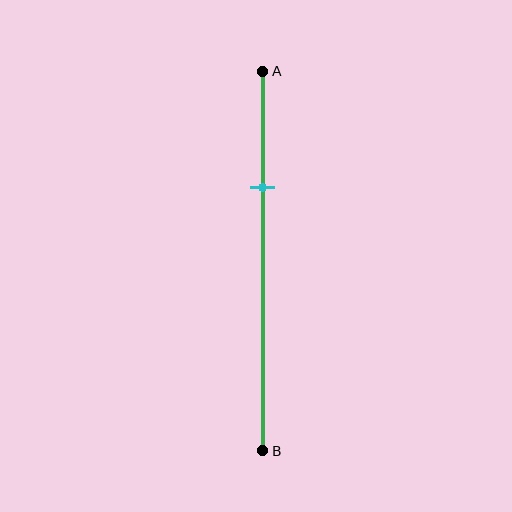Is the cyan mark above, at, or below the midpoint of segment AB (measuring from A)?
The cyan mark is above the midpoint of segment AB.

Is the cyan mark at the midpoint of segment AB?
No, the mark is at about 30% from A, not at the 50% midpoint.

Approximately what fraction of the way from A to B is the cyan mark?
The cyan mark is approximately 30% of the way from A to B.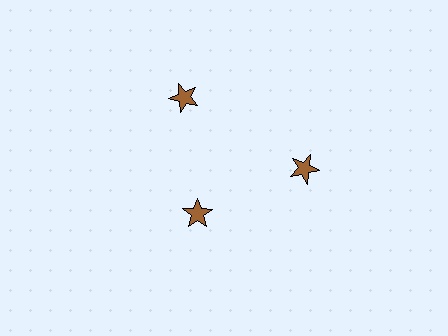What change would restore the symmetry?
The symmetry would be restored by moving it outward, back onto the ring so that all 3 stars sit at equal angles and equal distance from the center.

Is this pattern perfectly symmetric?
No. The 3 brown stars are arranged in a ring, but one element near the 7 o'clock position is pulled inward toward the center, breaking the 3-fold rotational symmetry.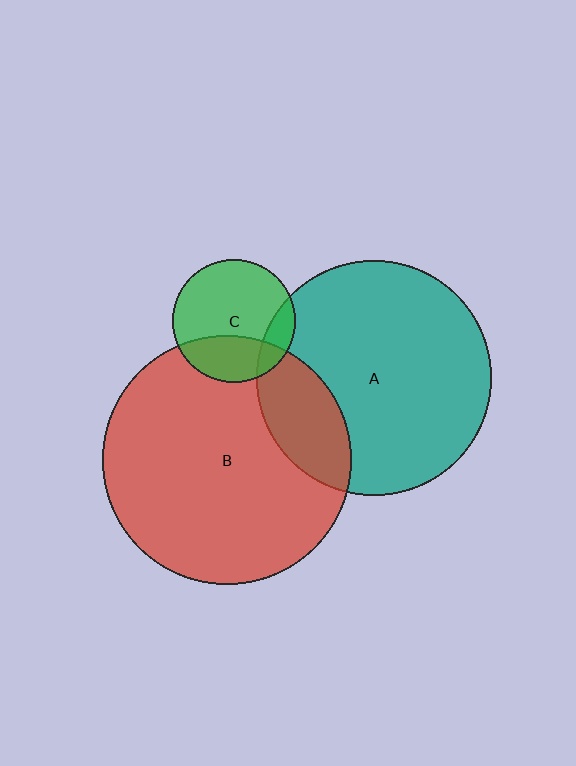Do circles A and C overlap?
Yes.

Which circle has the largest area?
Circle B (red).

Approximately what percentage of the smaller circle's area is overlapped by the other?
Approximately 15%.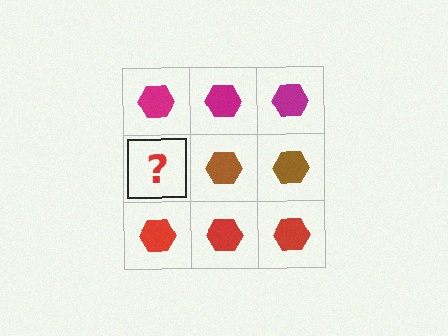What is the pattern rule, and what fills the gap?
The rule is that each row has a consistent color. The gap should be filled with a brown hexagon.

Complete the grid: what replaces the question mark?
The question mark should be replaced with a brown hexagon.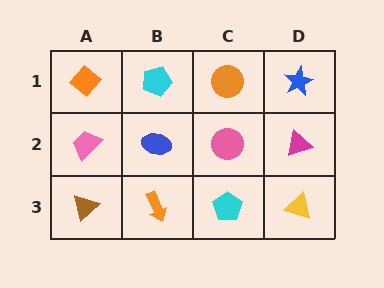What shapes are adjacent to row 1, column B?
A blue ellipse (row 2, column B), an orange diamond (row 1, column A), an orange circle (row 1, column C).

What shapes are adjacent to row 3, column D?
A magenta triangle (row 2, column D), a cyan pentagon (row 3, column C).